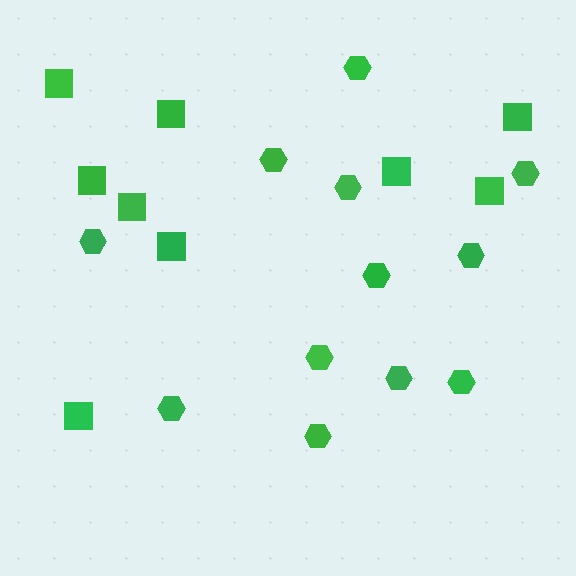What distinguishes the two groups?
There are 2 groups: one group of squares (9) and one group of hexagons (12).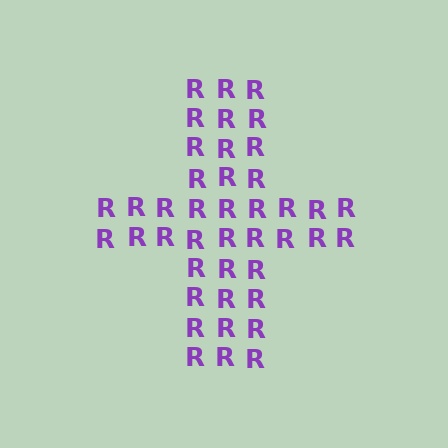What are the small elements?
The small elements are letter R's.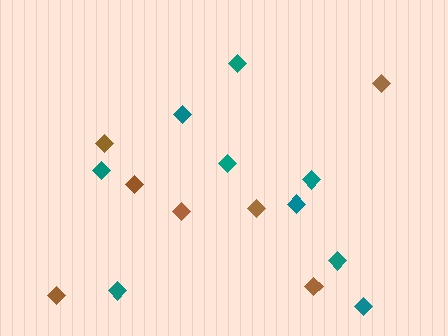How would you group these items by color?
There are 2 groups: one group of brown diamonds (7) and one group of teal diamonds (9).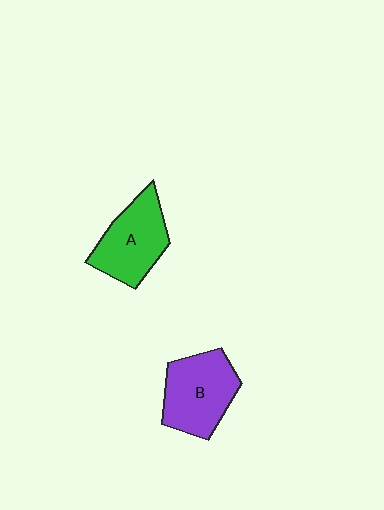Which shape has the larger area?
Shape B (purple).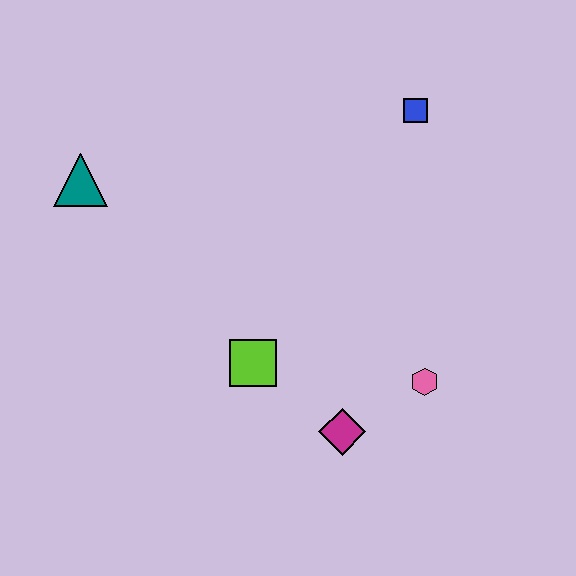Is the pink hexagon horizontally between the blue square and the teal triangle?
No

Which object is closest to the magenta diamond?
The pink hexagon is closest to the magenta diamond.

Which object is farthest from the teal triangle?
The pink hexagon is farthest from the teal triangle.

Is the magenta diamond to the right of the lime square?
Yes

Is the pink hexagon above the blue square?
No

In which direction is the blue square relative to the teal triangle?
The blue square is to the right of the teal triangle.